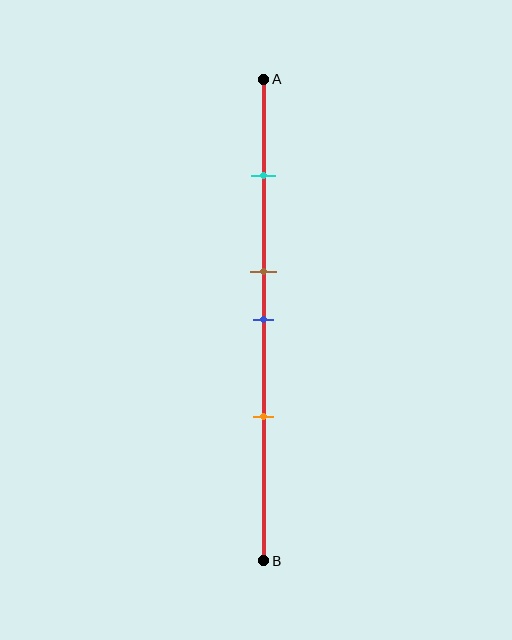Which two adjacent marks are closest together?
The brown and blue marks are the closest adjacent pair.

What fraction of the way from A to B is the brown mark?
The brown mark is approximately 40% (0.4) of the way from A to B.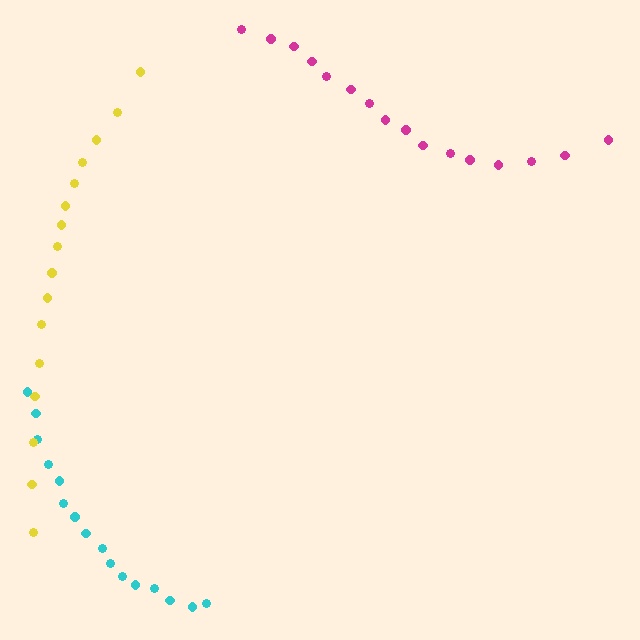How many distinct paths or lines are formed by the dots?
There are 3 distinct paths.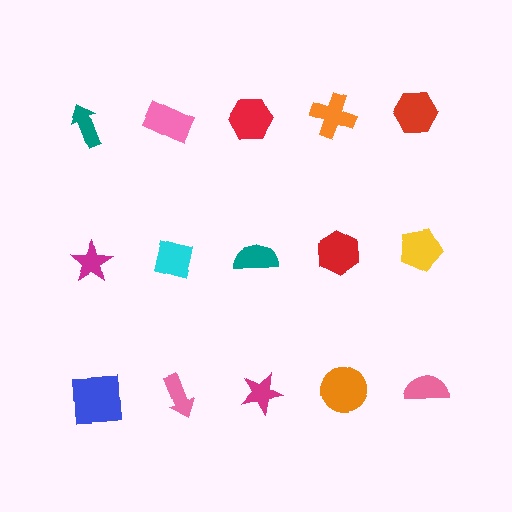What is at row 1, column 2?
A pink rectangle.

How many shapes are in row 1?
5 shapes.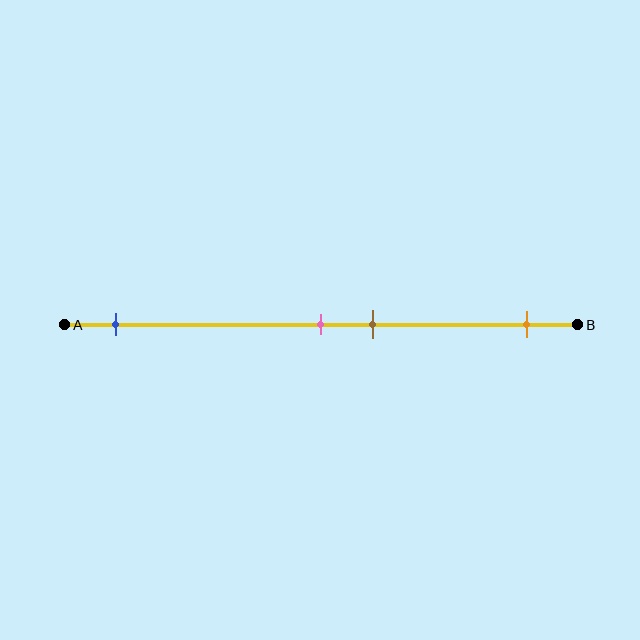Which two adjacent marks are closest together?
The pink and brown marks are the closest adjacent pair.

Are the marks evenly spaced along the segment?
No, the marks are not evenly spaced.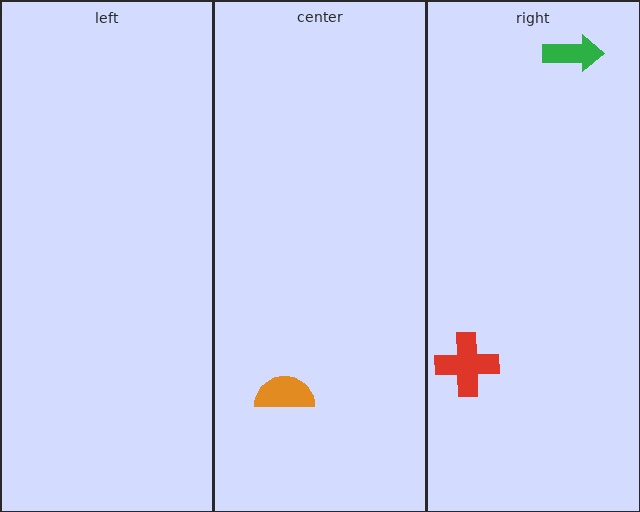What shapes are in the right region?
The red cross, the green arrow.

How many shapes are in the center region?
1.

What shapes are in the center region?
The orange semicircle.